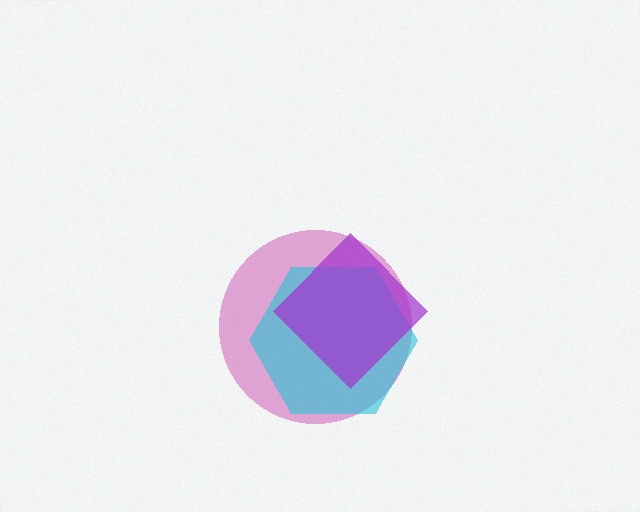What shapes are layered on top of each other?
The layered shapes are: a magenta circle, a cyan hexagon, a purple diamond.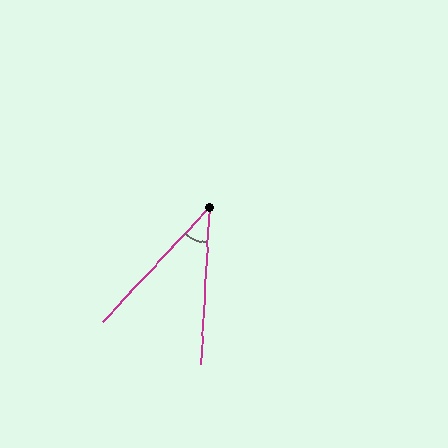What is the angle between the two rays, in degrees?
Approximately 40 degrees.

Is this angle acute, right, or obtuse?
It is acute.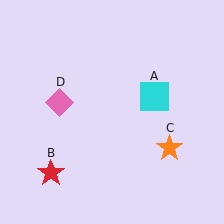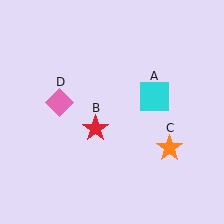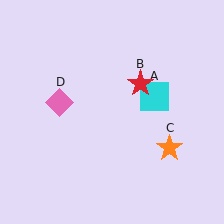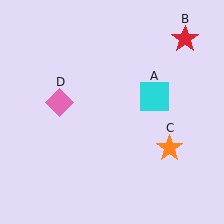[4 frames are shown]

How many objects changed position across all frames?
1 object changed position: red star (object B).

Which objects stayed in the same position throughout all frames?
Cyan square (object A) and orange star (object C) and pink diamond (object D) remained stationary.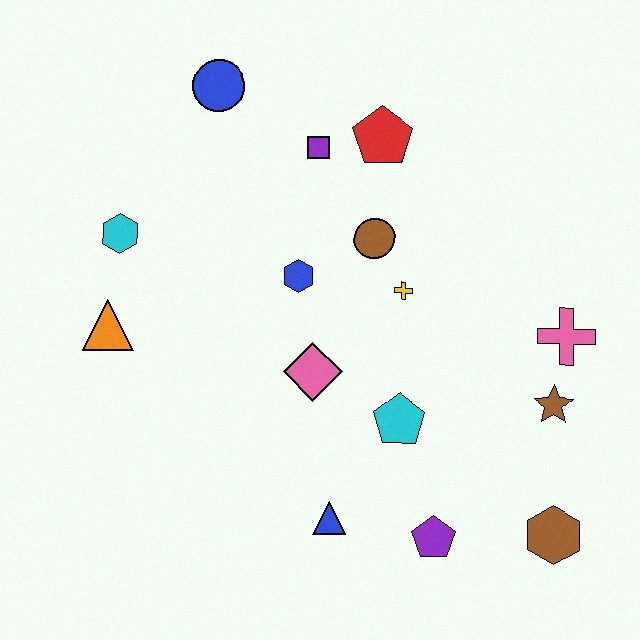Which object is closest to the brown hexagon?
The purple pentagon is closest to the brown hexagon.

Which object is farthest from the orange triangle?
The brown hexagon is farthest from the orange triangle.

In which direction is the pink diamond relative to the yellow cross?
The pink diamond is to the left of the yellow cross.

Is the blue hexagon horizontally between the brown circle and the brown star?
No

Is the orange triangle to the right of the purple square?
No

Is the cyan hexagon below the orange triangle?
No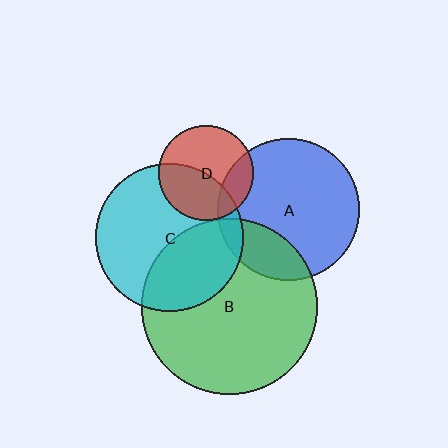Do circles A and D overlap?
Yes.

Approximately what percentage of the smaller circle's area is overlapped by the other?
Approximately 20%.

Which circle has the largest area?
Circle B (green).